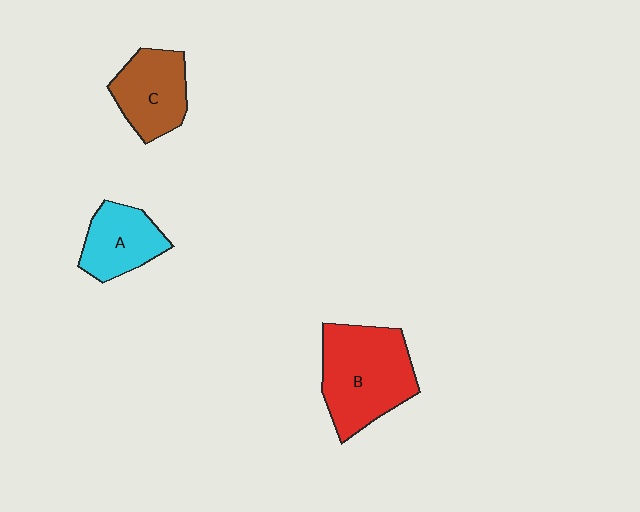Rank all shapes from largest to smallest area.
From largest to smallest: B (red), C (brown), A (cyan).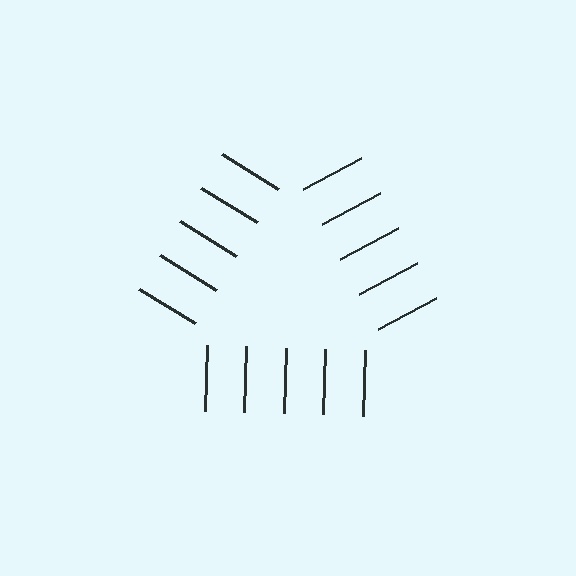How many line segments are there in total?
15 — 5 along each of the 3 edges.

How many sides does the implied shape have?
3 sides — the line-ends trace a triangle.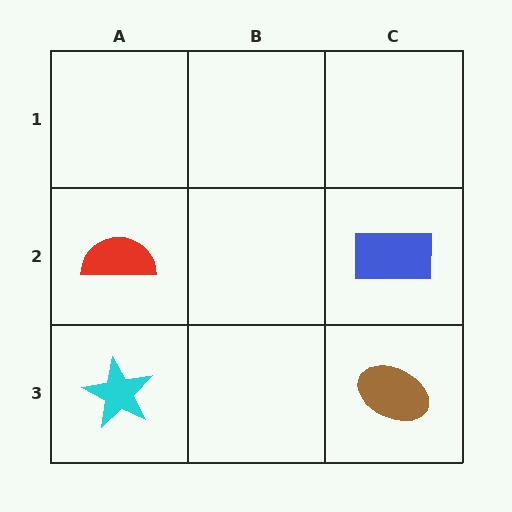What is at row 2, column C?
A blue rectangle.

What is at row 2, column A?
A red semicircle.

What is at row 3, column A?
A cyan star.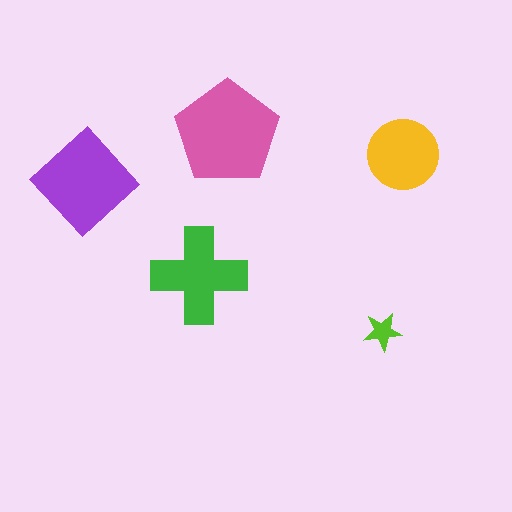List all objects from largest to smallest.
The pink pentagon, the purple diamond, the green cross, the yellow circle, the lime star.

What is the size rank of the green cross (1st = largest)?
3rd.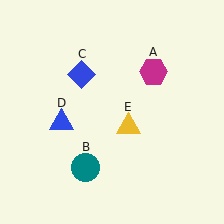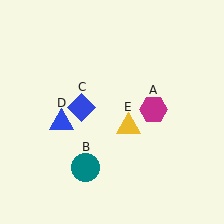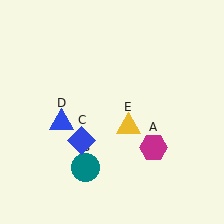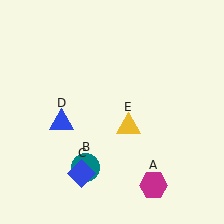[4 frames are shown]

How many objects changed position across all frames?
2 objects changed position: magenta hexagon (object A), blue diamond (object C).